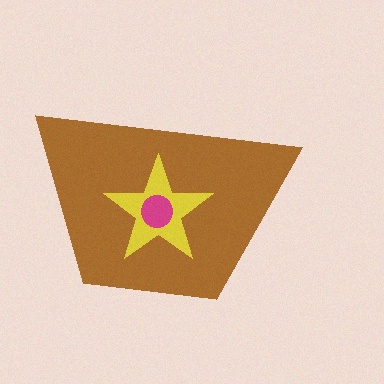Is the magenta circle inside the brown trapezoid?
Yes.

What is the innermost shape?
The magenta circle.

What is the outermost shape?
The brown trapezoid.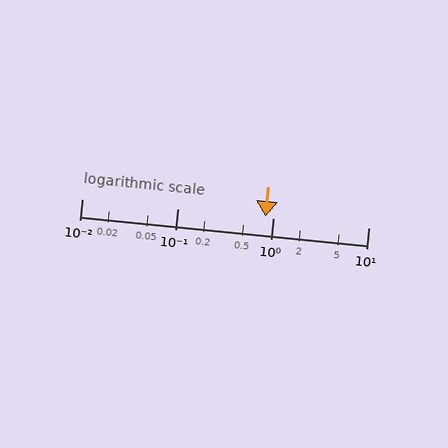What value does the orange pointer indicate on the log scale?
The pointer indicates approximately 0.83.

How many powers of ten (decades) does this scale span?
The scale spans 3 decades, from 0.01 to 10.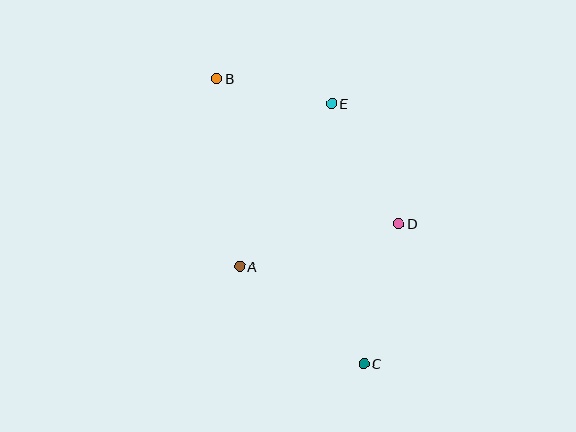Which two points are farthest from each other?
Points B and C are farthest from each other.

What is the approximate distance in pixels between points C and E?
The distance between C and E is approximately 262 pixels.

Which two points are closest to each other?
Points B and E are closest to each other.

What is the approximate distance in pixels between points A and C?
The distance between A and C is approximately 158 pixels.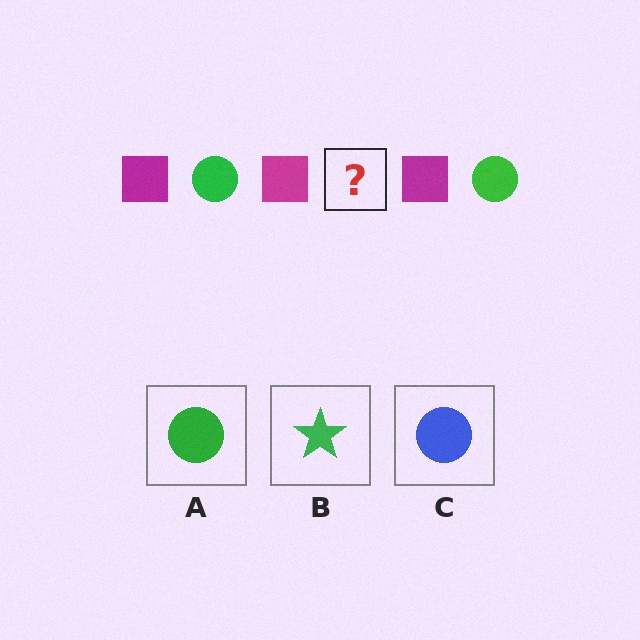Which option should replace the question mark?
Option A.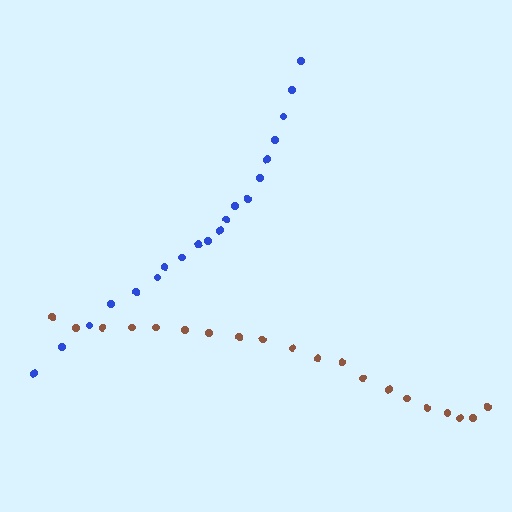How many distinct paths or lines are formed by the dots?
There are 2 distinct paths.